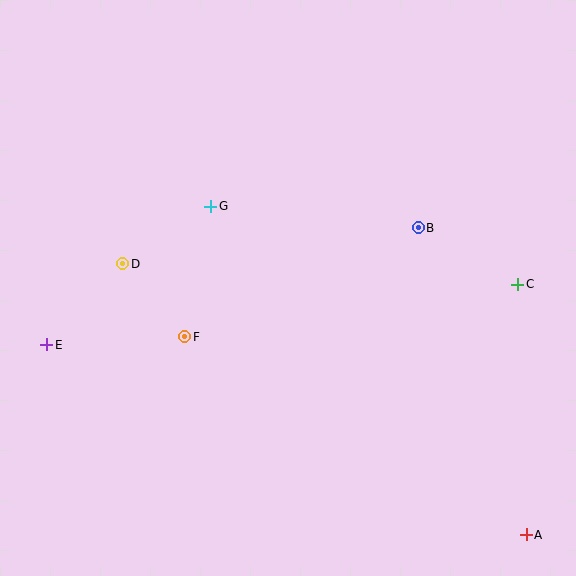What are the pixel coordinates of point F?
Point F is at (185, 337).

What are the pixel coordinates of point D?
Point D is at (123, 264).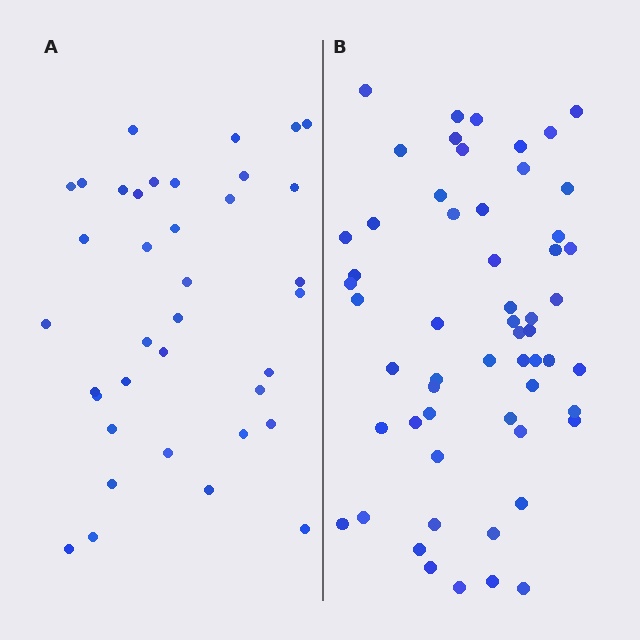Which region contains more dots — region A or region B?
Region B (the right region) has more dots.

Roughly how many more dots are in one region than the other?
Region B has approximately 20 more dots than region A.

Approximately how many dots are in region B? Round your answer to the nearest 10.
About 60 dots. (The exact count is 57, which rounds to 60.)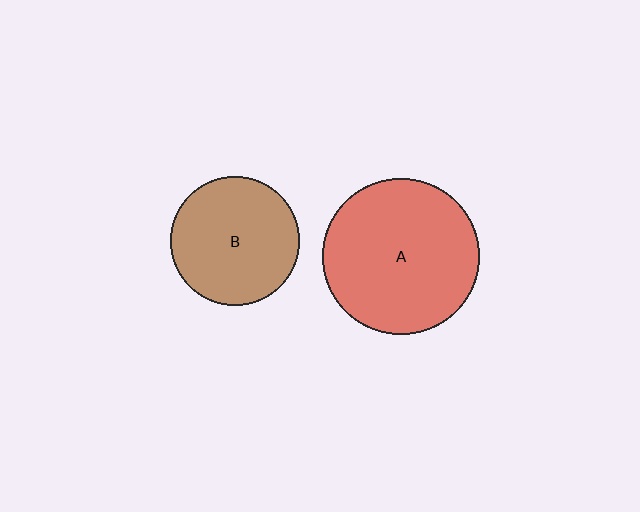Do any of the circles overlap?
No, none of the circles overlap.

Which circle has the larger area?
Circle A (red).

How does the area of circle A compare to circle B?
Approximately 1.5 times.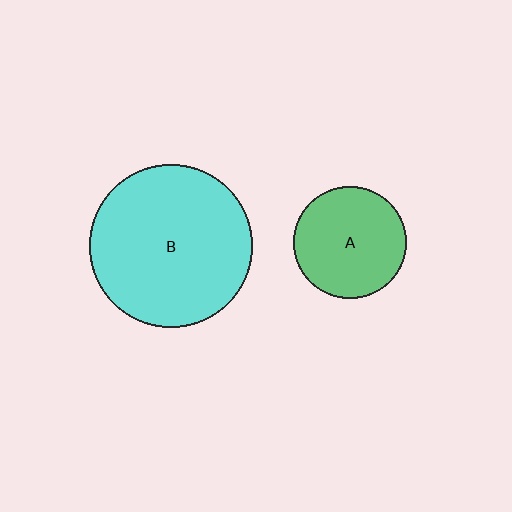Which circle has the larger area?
Circle B (cyan).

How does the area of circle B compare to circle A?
Approximately 2.1 times.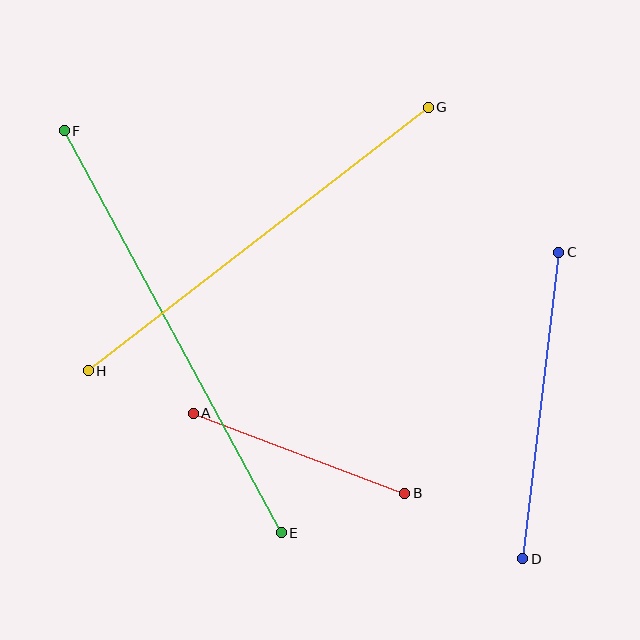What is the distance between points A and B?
The distance is approximately 227 pixels.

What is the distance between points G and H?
The distance is approximately 430 pixels.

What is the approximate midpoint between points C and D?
The midpoint is at approximately (541, 406) pixels.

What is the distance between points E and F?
The distance is approximately 457 pixels.